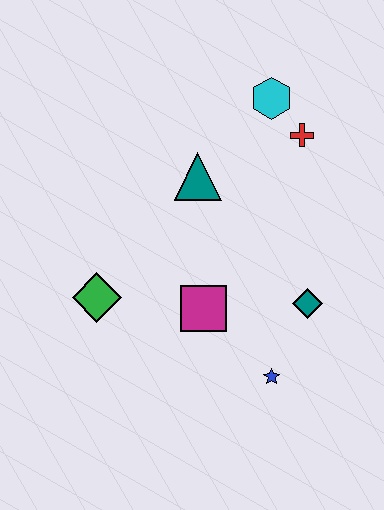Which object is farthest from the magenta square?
The cyan hexagon is farthest from the magenta square.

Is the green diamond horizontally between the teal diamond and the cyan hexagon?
No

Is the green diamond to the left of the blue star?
Yes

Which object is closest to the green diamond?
The magenta square is closest to the green diamond.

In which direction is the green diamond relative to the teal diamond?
The green diamond is to the left of the teal diamond.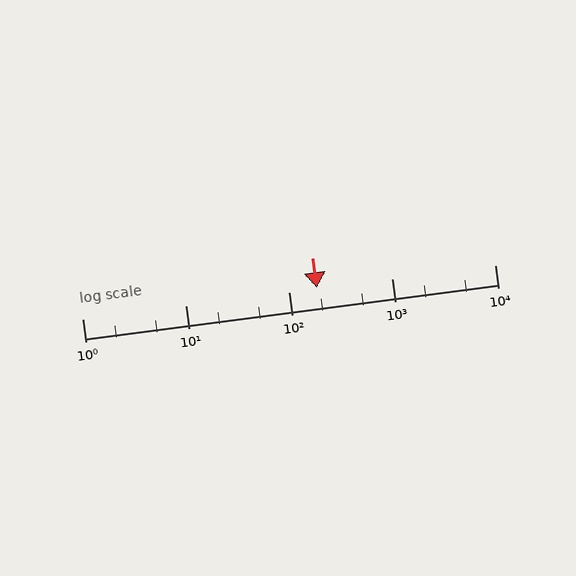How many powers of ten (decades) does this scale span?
The scale spans 4 decades, from 1 to 10000.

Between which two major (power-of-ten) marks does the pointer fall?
The pointer is between 100 and 1000.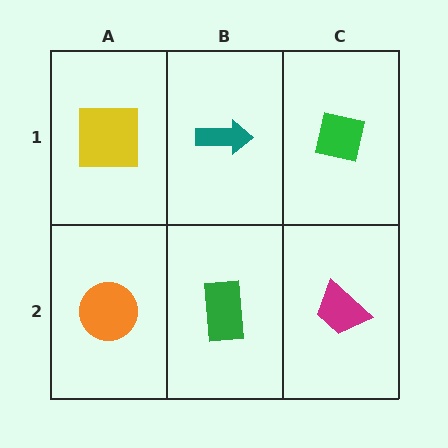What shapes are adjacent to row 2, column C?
A green square (row 1, column C), a green rectangle (row 2, column B).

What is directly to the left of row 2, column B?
An orange circle.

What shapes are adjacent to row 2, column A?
A yellow square (row 1, column A), a green rectangle (row 2, column B).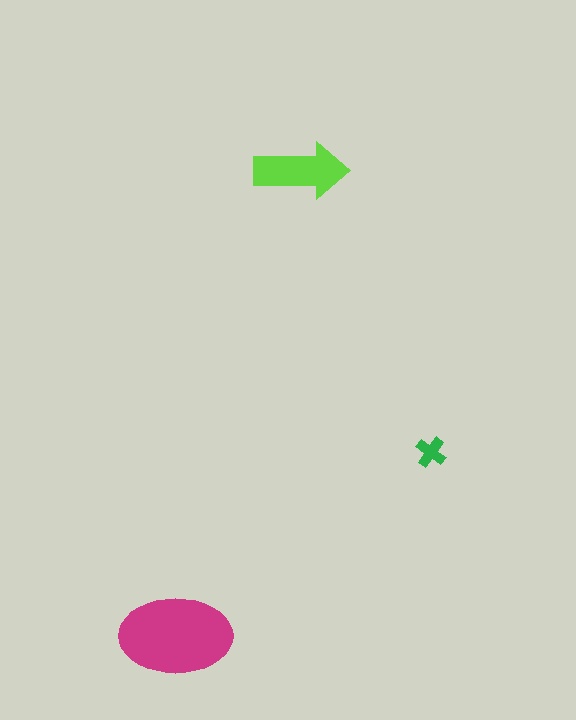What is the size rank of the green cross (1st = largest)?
3rd.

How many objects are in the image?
There are 3 objects in the image.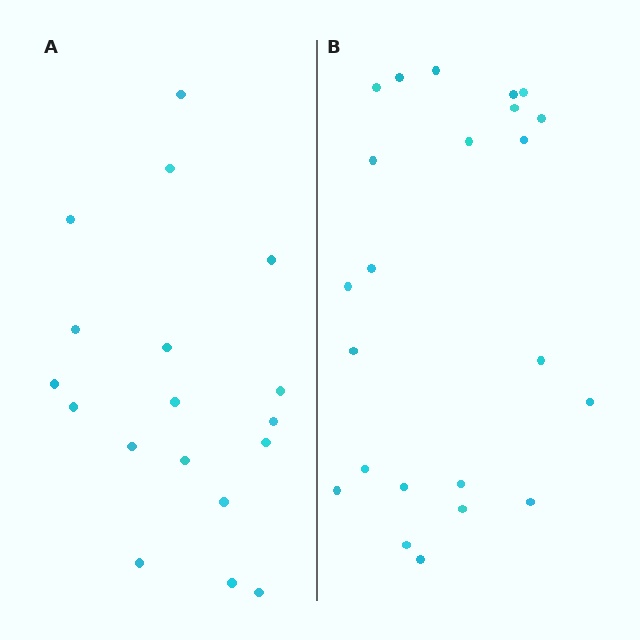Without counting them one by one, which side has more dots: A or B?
Region B (the right region) has more dots.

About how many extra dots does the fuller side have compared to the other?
Region B has about 5 more dots than region A.